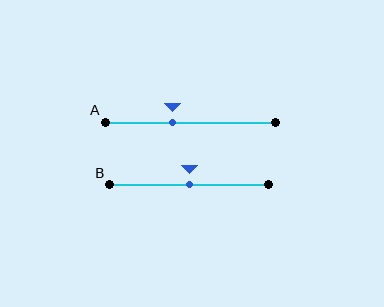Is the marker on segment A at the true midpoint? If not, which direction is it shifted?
No, the marker on segment A is shifted to the left by about 10% of the segment length.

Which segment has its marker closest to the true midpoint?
Segment B has its marker closest to the true midpoint.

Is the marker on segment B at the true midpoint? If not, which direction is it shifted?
Yes, the marker on segment B is at the true midpoint.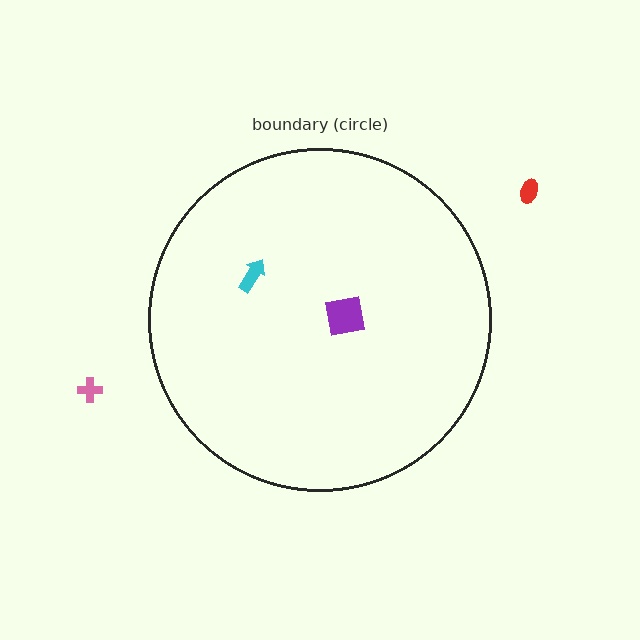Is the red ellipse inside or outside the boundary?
Outside.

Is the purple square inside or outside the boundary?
Inside.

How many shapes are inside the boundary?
2 inside, 2 outside.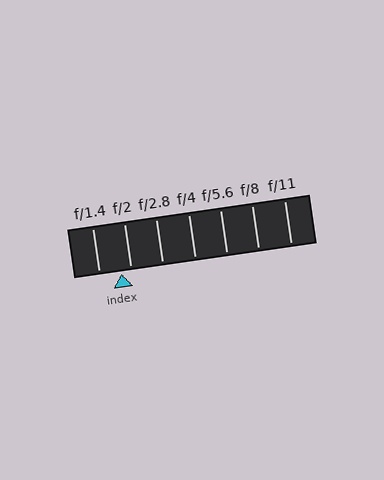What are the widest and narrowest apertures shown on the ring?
The widest aperture shown is f/1.4 and the narrowest is f/11.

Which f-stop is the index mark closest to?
The index mark is closest to f/2.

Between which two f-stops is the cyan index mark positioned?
The index mark is between f/1.4 and f/2.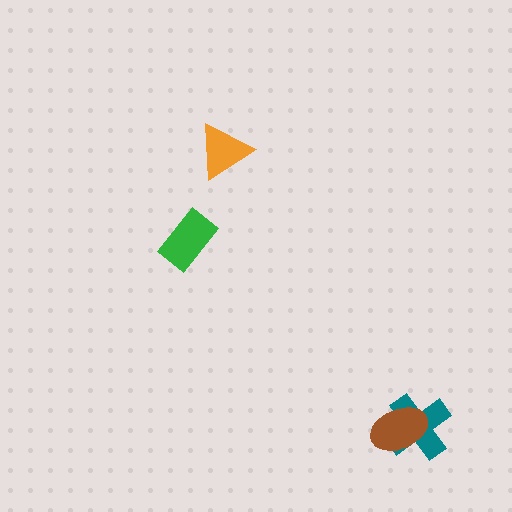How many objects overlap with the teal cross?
1 object overlaps with the teal cross.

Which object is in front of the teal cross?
The brown ellipse is in front of the teal cross.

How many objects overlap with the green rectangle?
0 objects overlap with the green rectangle.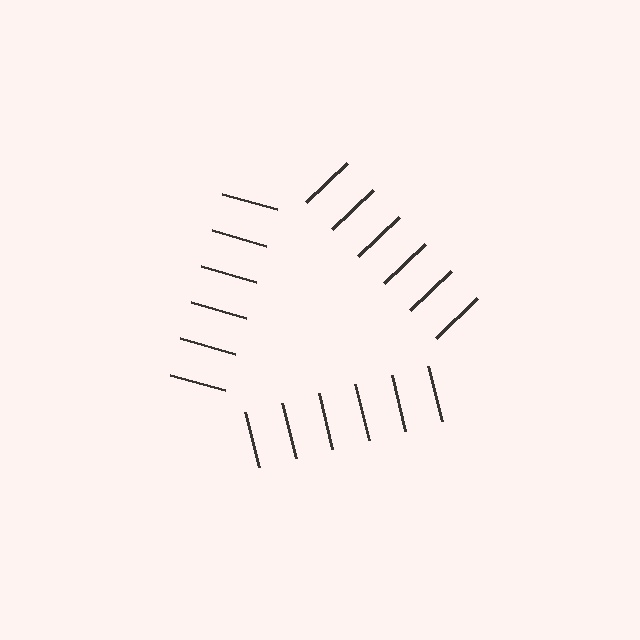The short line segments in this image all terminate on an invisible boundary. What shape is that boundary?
An illusory triangle — the line segments terminate on its edges but no continuous stroke is drawn.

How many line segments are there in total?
18 — 6 along each of the 3 edges.